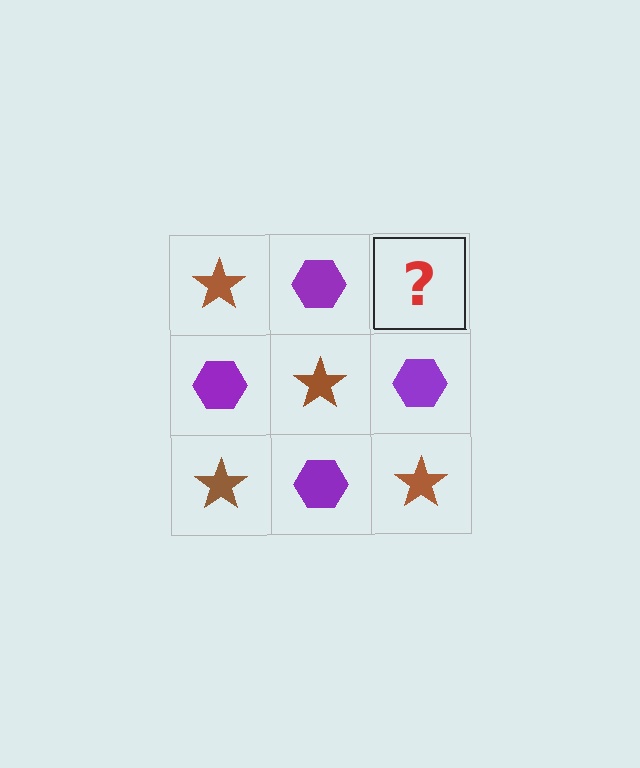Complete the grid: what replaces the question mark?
The question mark should be replaced with a brown star.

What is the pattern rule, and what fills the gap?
The rule is that it alternates brown star and purple hexagon in a checkerboard pattern. The gap should be filled with a brown star.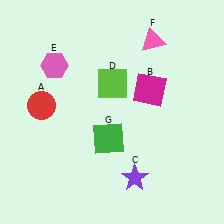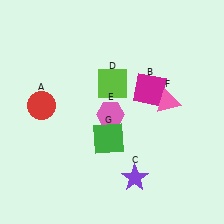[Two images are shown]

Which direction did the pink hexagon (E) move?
The pink hexagon (E) moved right.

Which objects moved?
The objects that moved are: the pink hexagon (E), the pink triangle (F).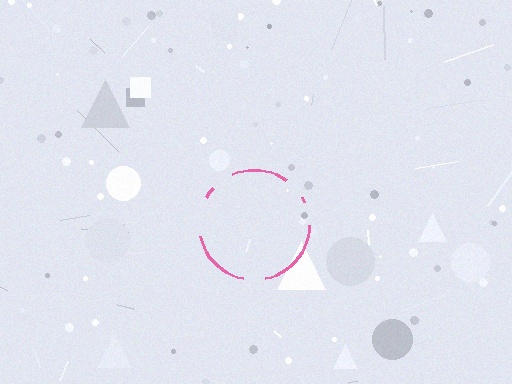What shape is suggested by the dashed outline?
The dashed outline suggests a circle.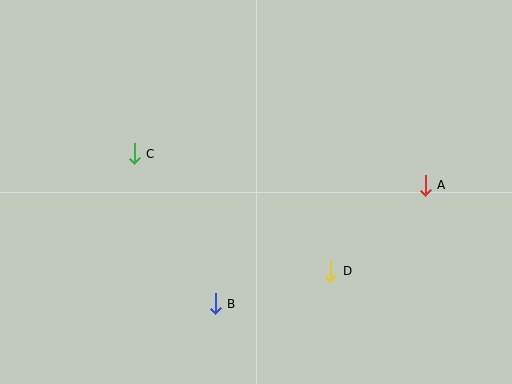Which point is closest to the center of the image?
Point D at (331, 271) is closest to the center.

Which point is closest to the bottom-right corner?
Point D is closest to the bottom-right corner.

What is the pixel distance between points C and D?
The distance between C and D is 229 pixels.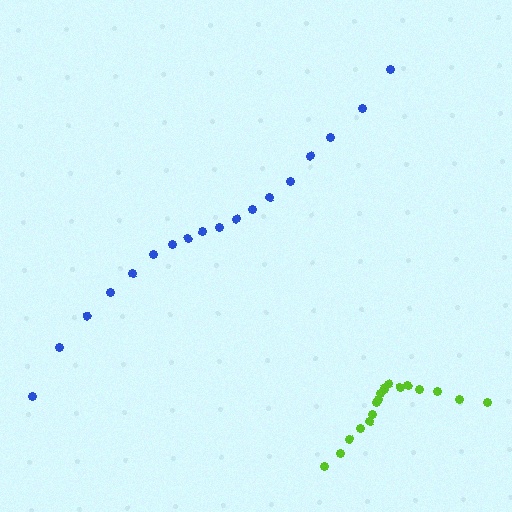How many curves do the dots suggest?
There are 2 distinct paths.